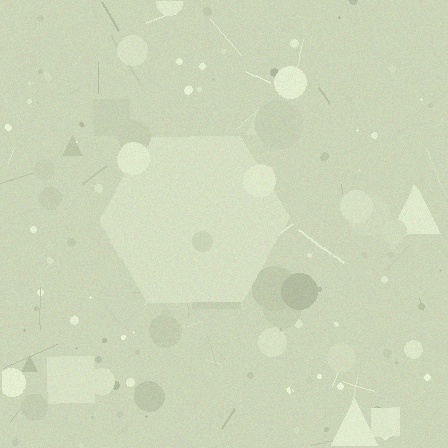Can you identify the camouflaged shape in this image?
The camouflaged shape is a hexagon.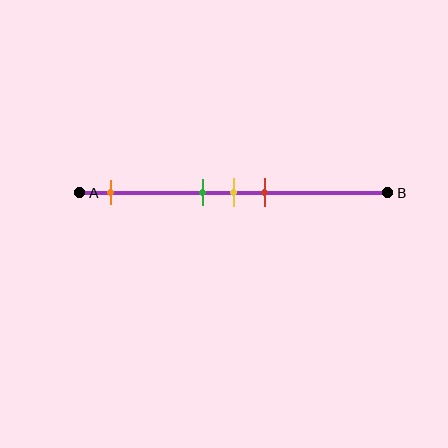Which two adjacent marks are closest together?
The green and yellow marks are the closest adjacent pair.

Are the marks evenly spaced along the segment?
No, the marks are not evenly spaced.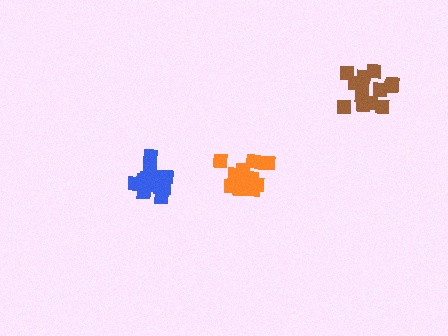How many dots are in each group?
Group 1: 13 dots, Group 2: 13 dots, Group 3: 14 dots (40 total).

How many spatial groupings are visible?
There are 3 spatial groupings.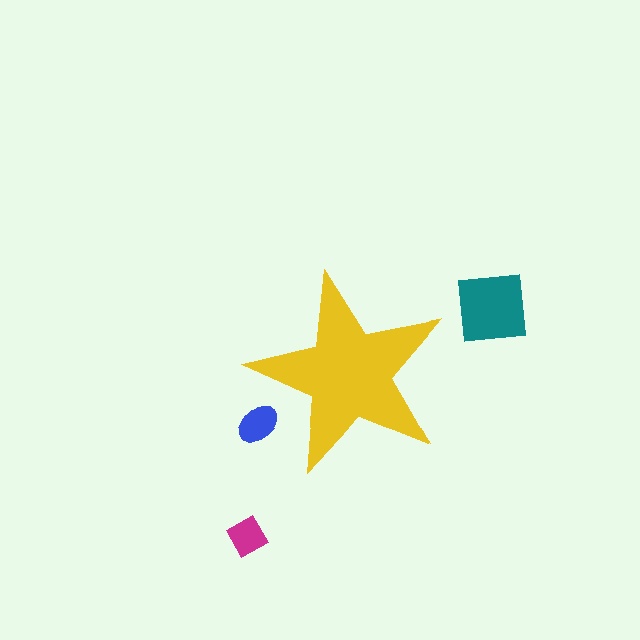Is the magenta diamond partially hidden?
No, the magenta diamond is fully visible.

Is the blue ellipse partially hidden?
Yes, the blue ellipse is partially hidden behind the yellow star.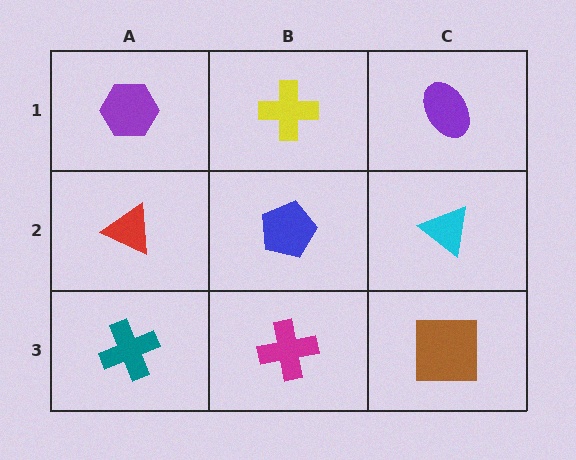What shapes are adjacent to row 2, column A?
A purple hexagon (row 1, column A), a teal cross (row 3, column A), a blue pentagon (row 2, column B).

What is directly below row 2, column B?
A magenta cross.